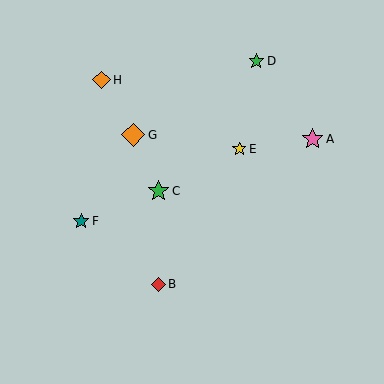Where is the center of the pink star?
The center of the pink star is at (313, 139).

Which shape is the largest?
The orange diamond (labeled G) is the largest.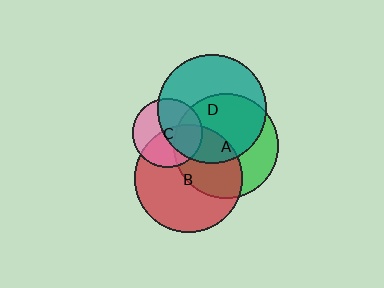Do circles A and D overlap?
Yes.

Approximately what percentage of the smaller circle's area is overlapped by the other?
Approximately 55%.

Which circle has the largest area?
Circle D (teal).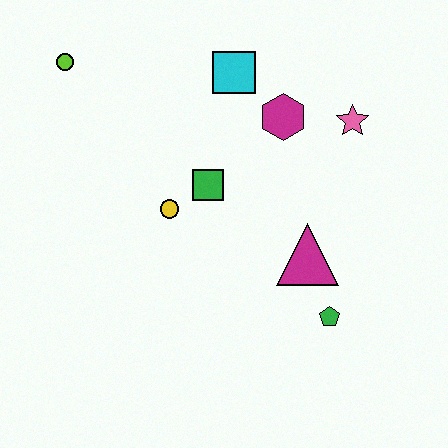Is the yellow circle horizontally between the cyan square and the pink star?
No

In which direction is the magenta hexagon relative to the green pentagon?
The magenta hexagon is above the green pentagon.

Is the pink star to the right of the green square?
Yes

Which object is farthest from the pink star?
The lime circle is farthest from the pink star.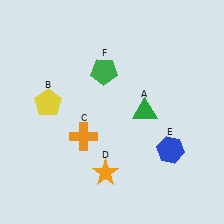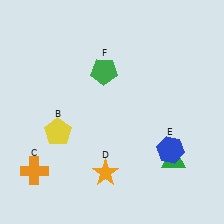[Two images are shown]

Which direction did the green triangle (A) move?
The green triangle (A) moved down.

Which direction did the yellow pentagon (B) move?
The yellow pentagon (B) moved down.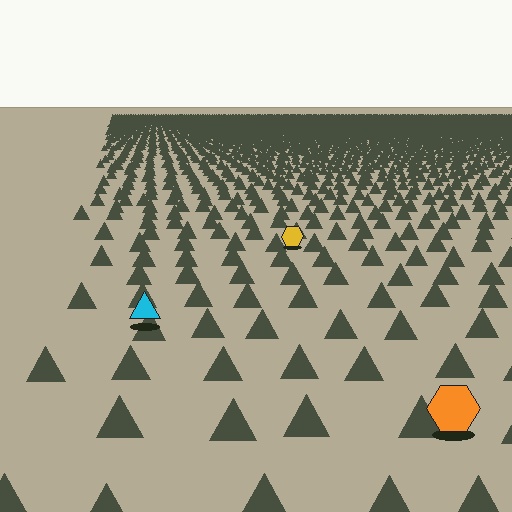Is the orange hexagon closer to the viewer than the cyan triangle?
Yes. The orange hexagon is closer — you can tell from the texture gradient: the ground texture is coarser near it.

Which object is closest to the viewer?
The orange hexagon is closest. The texture marks near it are larger and more spread out.